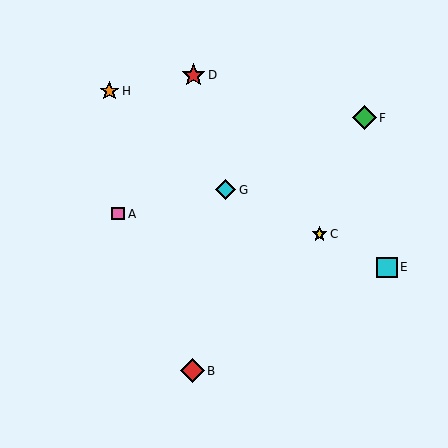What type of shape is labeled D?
Shape D is a red star.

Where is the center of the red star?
The center of the red star is at (193, 75).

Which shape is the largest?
The red diamond (labeled B) is the largest.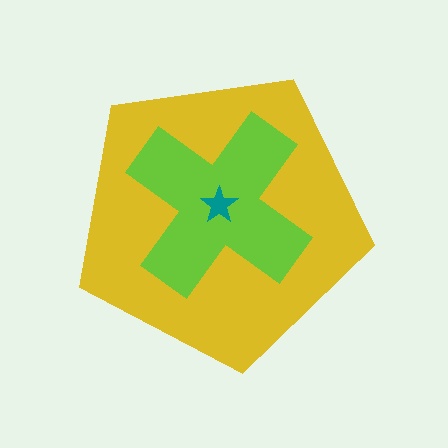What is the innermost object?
The teal star.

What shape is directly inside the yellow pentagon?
The lime cross.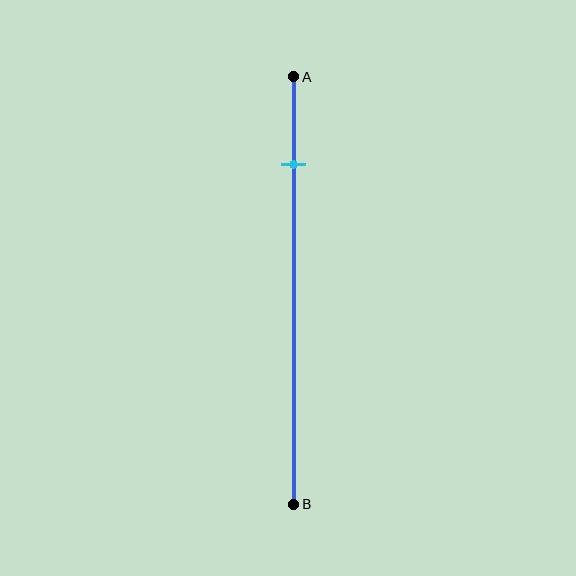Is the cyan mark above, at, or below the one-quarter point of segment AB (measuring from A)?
The cyan mark is above the one-quarter point of segment AB.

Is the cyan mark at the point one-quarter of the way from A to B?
No, the mark is at about 20% from A, not at the 25% one-quarter point.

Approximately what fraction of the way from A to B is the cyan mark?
The cyan mark is approximately 20% of the way from A to B.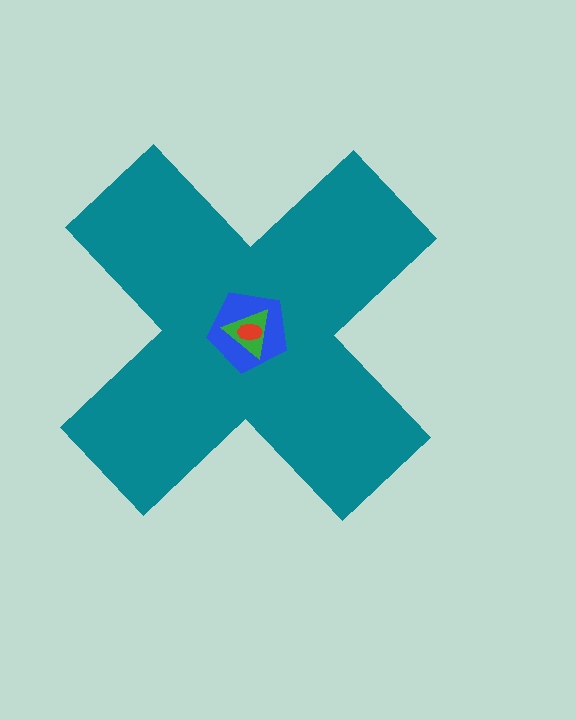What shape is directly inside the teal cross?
The blue pentagon.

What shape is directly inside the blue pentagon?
The green triangle.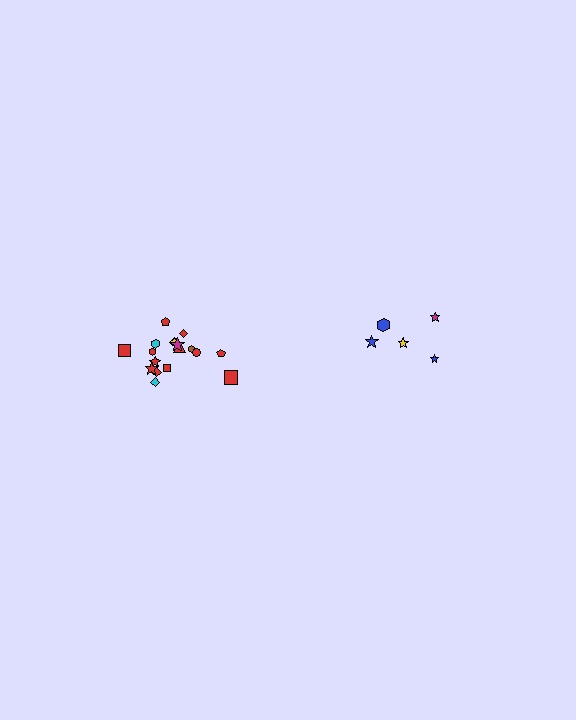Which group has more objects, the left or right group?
The left group.